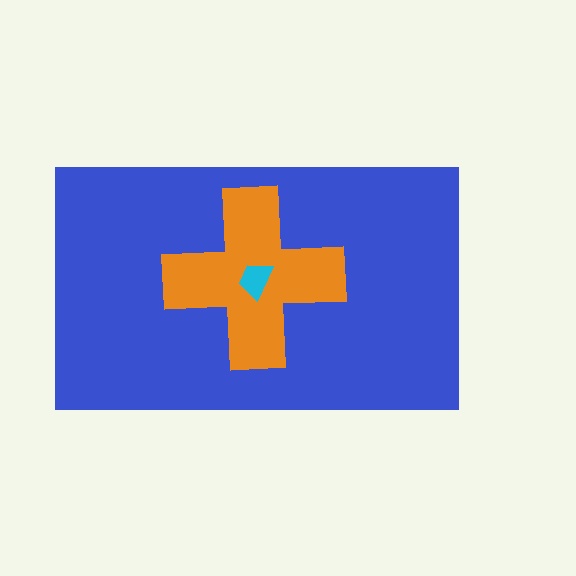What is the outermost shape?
The blue rectangle.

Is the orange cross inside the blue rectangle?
Yes.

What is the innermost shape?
The cyan trapezoid.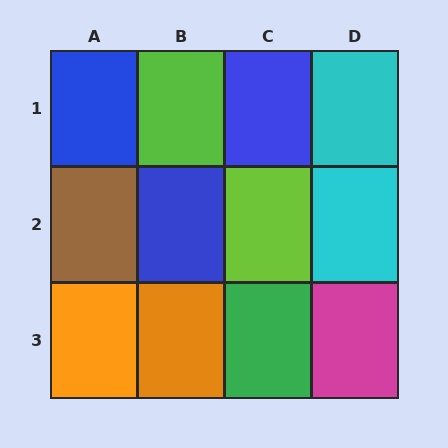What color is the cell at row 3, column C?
Green.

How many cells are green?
1 cell is green.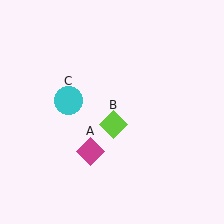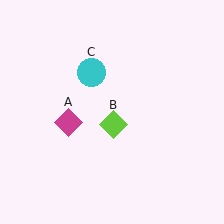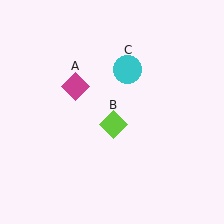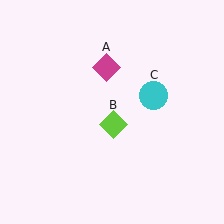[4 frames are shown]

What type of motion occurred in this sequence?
The magenta diamond (object A), cyan circle (object C) rotated clockwise around the center of the scene.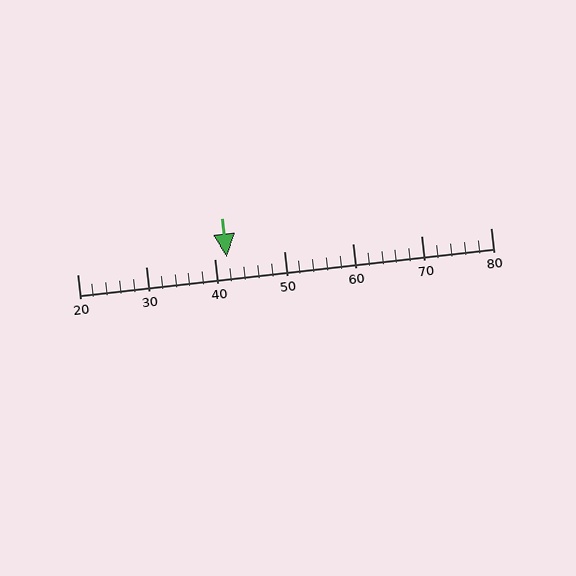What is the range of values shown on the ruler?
The ruler shows values from 20 to 80.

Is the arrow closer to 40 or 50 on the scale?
The arrow is closer to 40.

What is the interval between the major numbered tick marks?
The major tick marks are spaced 10 units apart.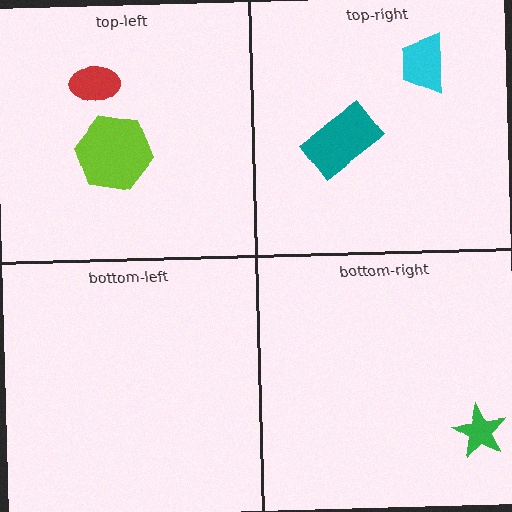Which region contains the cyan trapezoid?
The top-right region.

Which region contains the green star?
The bottom-right region.